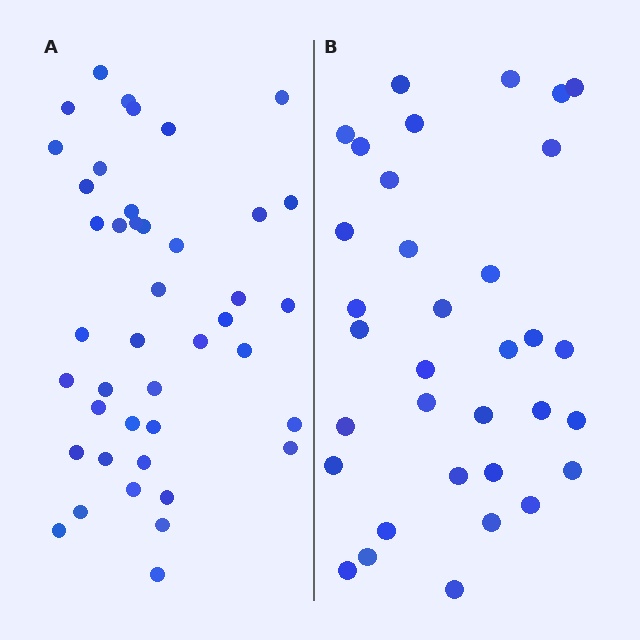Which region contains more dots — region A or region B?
Region A (the left region) has more dots.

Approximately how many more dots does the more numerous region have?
Region A has roughly 8 or so more dots than region B.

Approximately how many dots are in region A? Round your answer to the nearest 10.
About 40 dots. (The exact count is 42, which rounds to 40.)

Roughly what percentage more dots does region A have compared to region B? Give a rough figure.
About 25% more.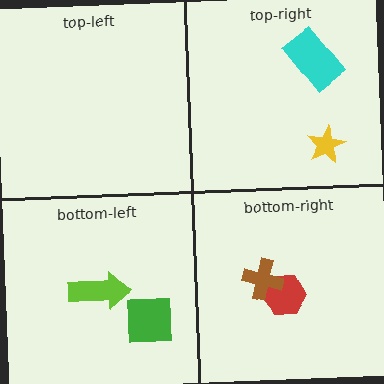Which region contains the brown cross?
The bottom-right region.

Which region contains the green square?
The bottom-left region.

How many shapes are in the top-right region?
2.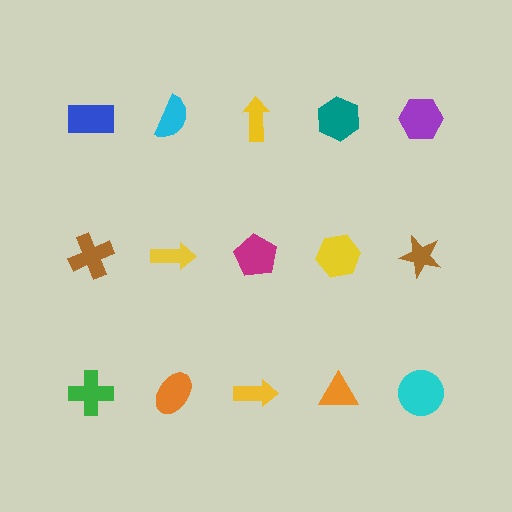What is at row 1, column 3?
A yellow arrow.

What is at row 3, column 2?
An orange ellipse.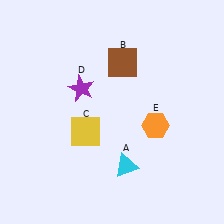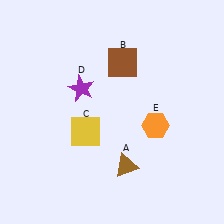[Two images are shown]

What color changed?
The triangle (A) changed from cyan in Image 1 to brown in Image 2.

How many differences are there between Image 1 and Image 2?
There is 1 difference between the two images.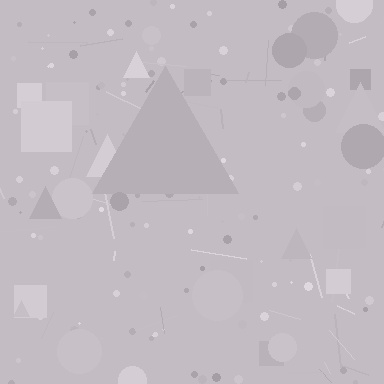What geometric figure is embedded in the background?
A triangle is embedded in the background.